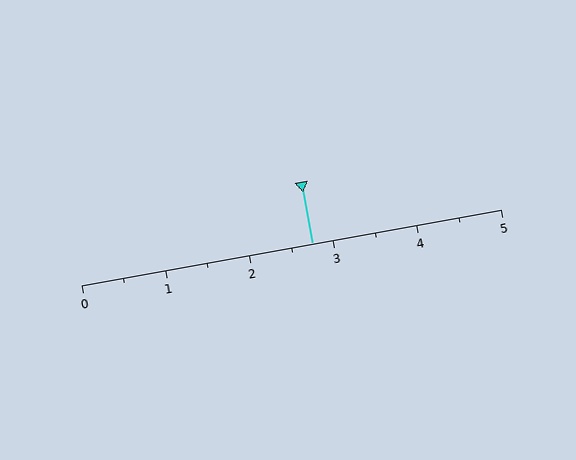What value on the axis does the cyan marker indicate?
The marker indicates approximately 2.8.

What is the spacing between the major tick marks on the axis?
The major ticks are spaced 1 apart.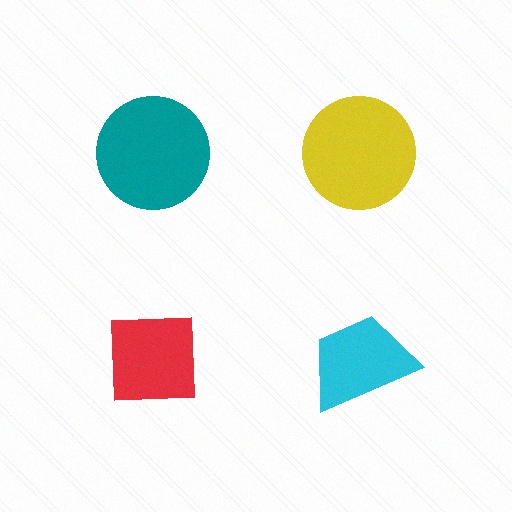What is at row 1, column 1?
A teal circle.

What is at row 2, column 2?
A cyan trapezoid.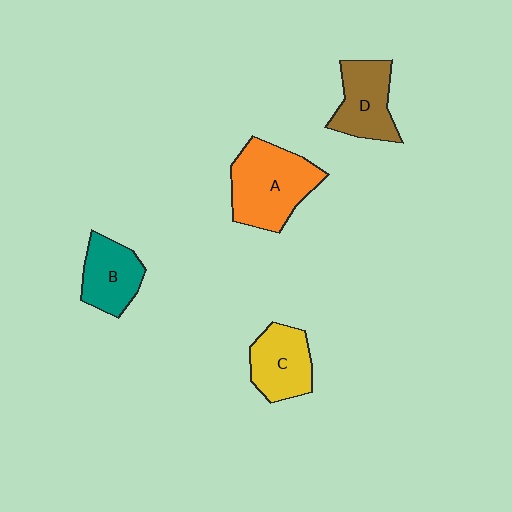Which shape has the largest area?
Shape A (orange).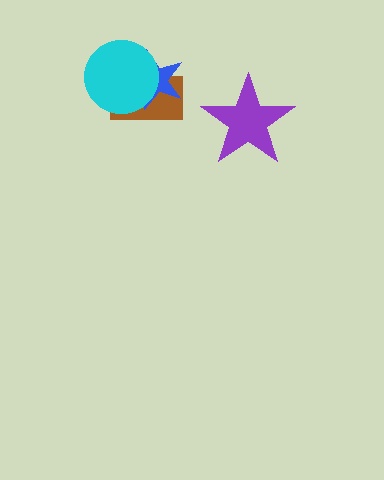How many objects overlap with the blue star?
2 objects overlap with the blue star.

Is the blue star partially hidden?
Yes, it is partially covered by another shape.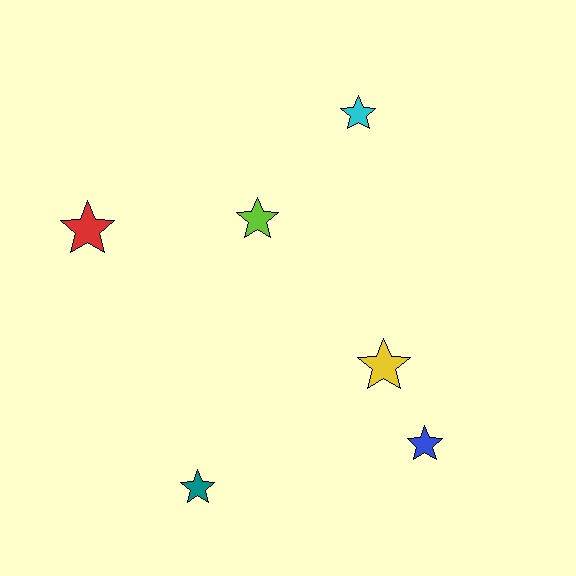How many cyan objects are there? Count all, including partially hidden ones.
There is 1 cyan object.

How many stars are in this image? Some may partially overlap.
There are 6 stars.